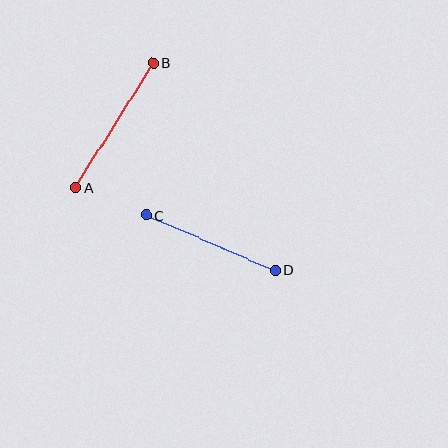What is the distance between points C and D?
The distance is approximately 140 pixels.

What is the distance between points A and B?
The distance is approximately 147 pixels.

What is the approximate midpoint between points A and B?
The midpoint is at approximately (114, 125) pixels.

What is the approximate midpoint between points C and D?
The midpoint is at approximately (211, 243) pixels.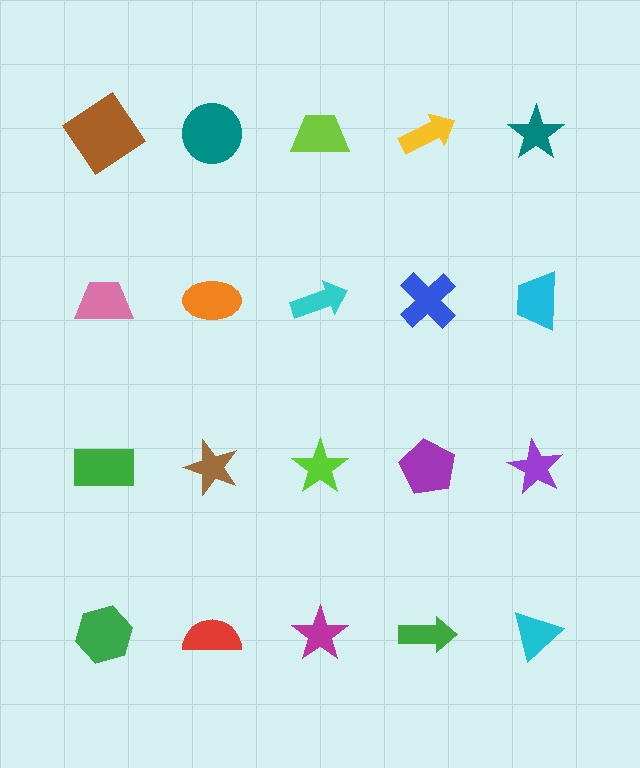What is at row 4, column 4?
A green arrow.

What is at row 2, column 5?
A cyan trapezoid.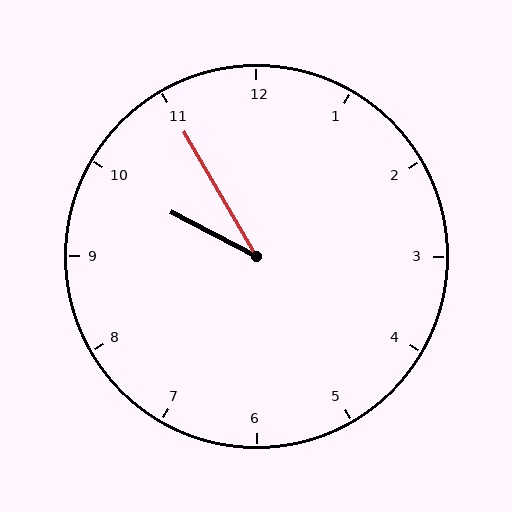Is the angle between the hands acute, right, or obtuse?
It is acute.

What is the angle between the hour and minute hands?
Approximately 32 degrees.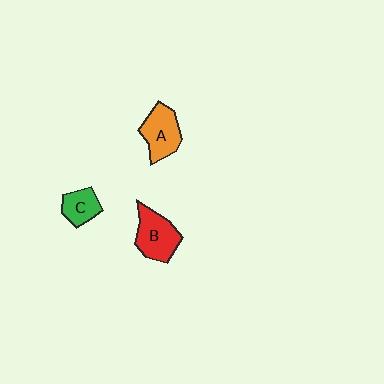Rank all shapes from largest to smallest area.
From largest to smallest: B (red), A (orange), C (green).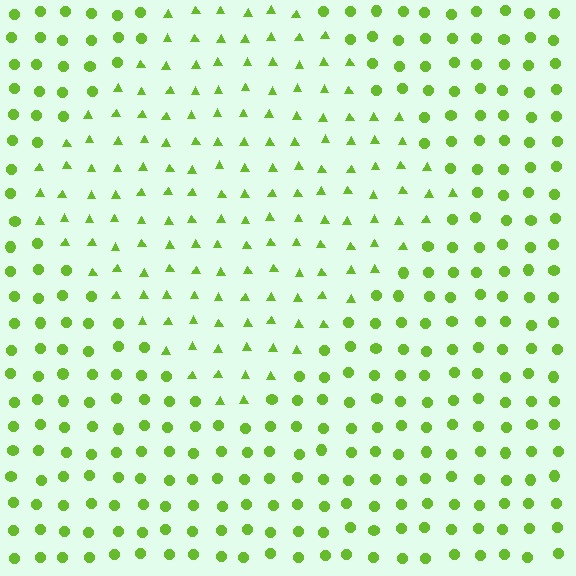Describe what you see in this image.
The image is filled with small lime elements arranged in a uniform grid. A diamond-shaped region contains triangles, while the surrounding area contains circles. The boundary is defined purely by the change in element shape.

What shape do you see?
I see a diamond.